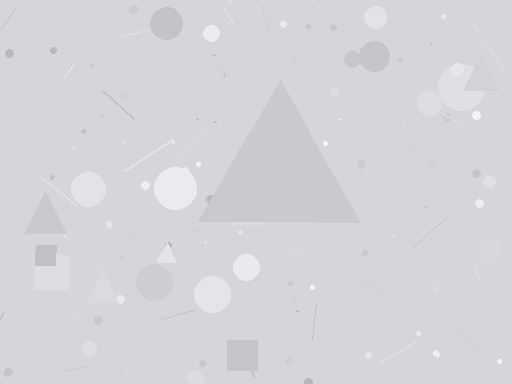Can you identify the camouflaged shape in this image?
The camouflaged shape is a triangle.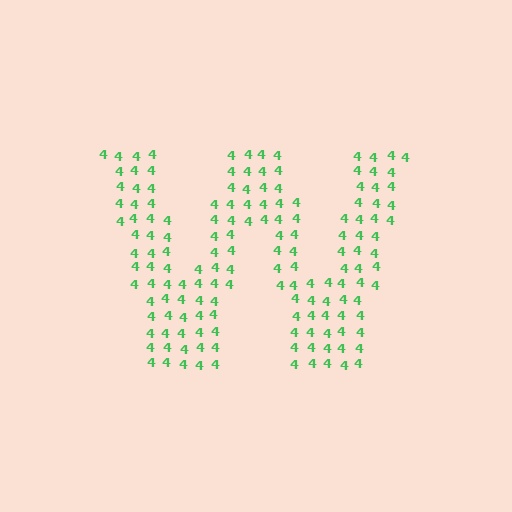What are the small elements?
The small elements are digit 4's.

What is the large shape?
The large shape is the letter W.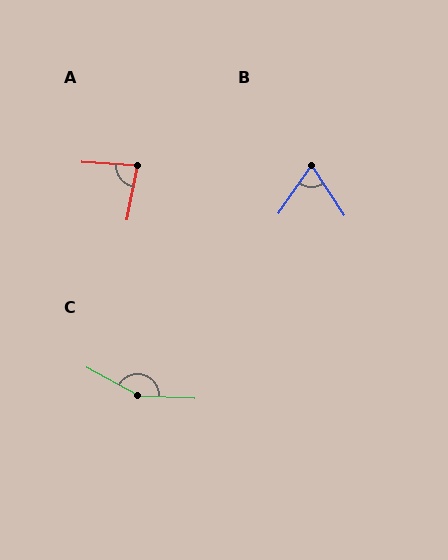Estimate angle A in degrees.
Approximately 82 degrees.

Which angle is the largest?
C, at approximately 153 degrees.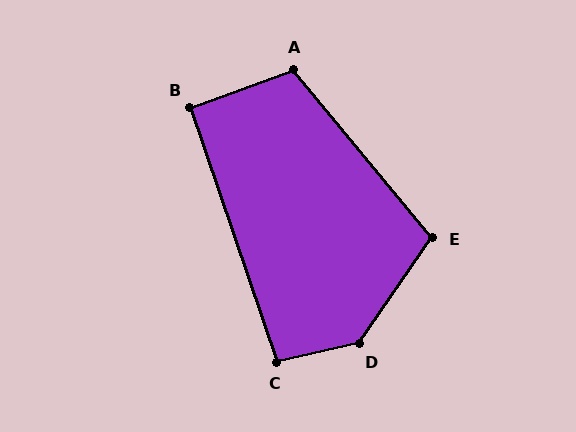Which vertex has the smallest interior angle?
B, at approximately 91 degrees.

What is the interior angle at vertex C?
Approximately 96 degrees (obtuse).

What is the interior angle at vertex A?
Approximately 110 degrees (obtuse).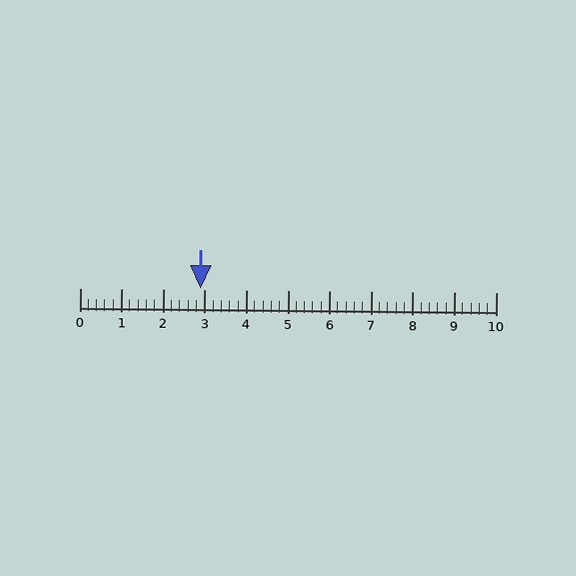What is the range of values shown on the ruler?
The ruler shows values from 0 to 10.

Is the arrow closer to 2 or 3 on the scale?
The arrow is closer to 3.